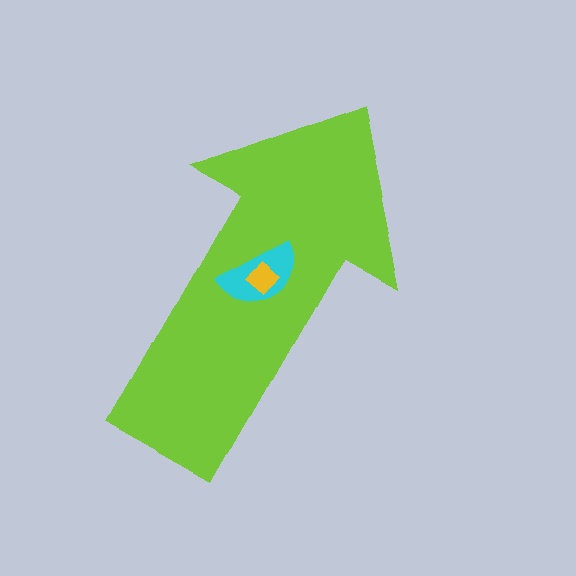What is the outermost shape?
The lime arrow.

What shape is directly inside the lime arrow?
The cyan semicircle.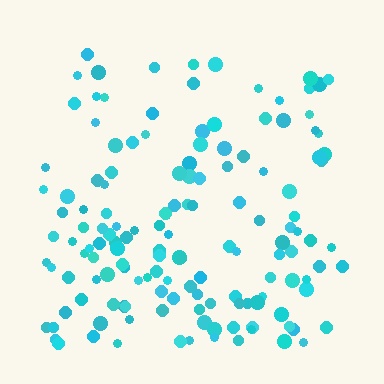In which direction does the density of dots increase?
From top to bottom, with the bottom side densest.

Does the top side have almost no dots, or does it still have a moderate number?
Still a moderate number, just noticeably fewer than the bottom.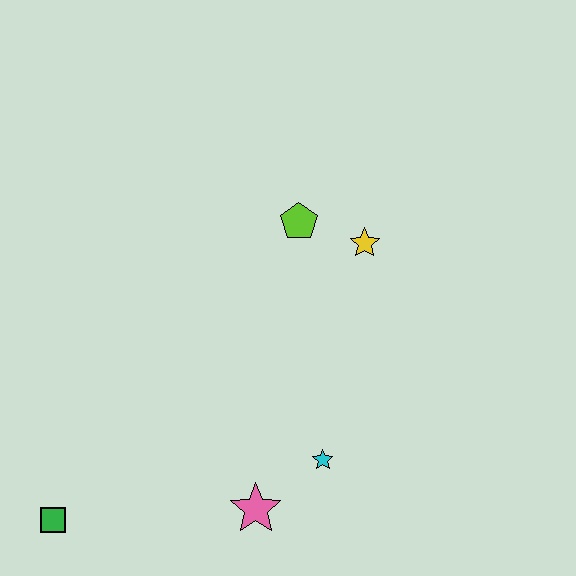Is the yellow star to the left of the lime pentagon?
No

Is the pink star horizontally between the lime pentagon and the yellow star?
No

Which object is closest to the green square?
The pink star is closest to the green square.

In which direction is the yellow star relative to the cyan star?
The yellow star is above the cyan star.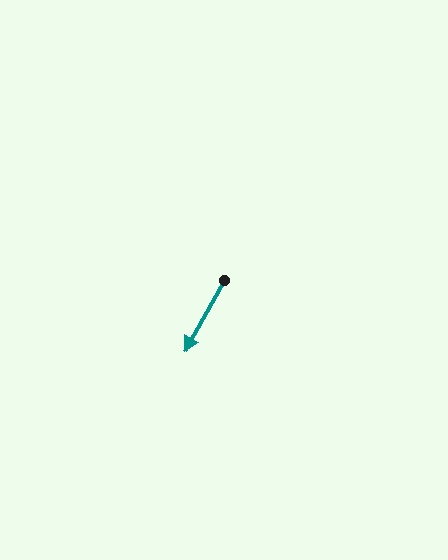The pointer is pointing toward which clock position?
Roughly 7 o'clock.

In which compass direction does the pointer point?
Southwest.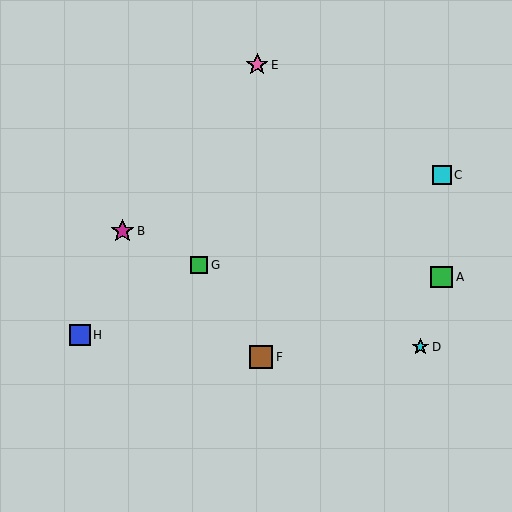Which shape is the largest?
The magenta star (labeled B) is the largest.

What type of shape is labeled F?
Shape F is a brown square.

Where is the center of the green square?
The center of the green square is at (199, 265).